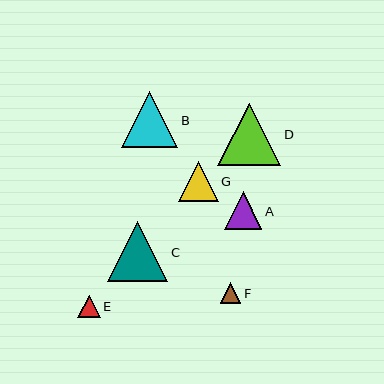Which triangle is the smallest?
Triangle F is the smallest with a size of approximately 21 pixels.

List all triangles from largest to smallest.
From largest to smallest: D, C, B, G, A, E, F.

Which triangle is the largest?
Triangle D is the largest with a size of approximately 63 pixels.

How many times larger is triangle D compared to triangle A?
Triangle D is approximately 1.7 times the size of triangle A.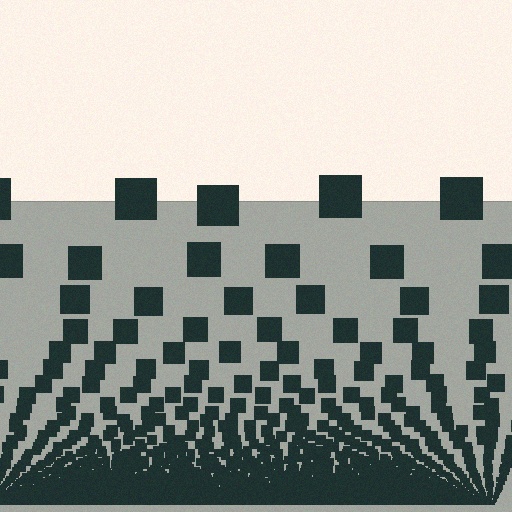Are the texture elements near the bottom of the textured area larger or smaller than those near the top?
Smaller. The gradient is inverted — elements near the bottom are smaller and denser.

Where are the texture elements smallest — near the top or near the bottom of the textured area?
Near the bottom.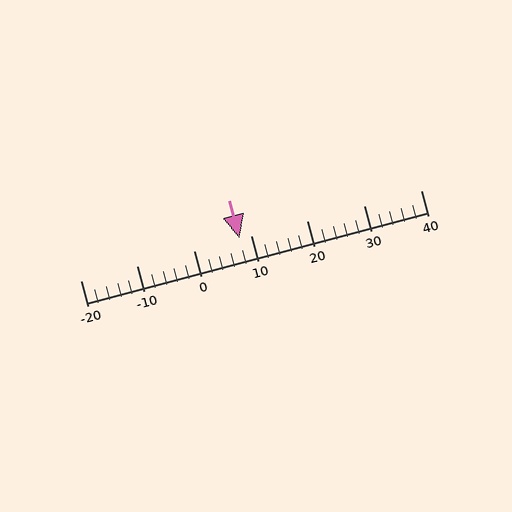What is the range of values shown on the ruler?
The ruler shows values from -20 to 40.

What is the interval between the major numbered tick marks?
The major tick marks are spaced 10 units apart.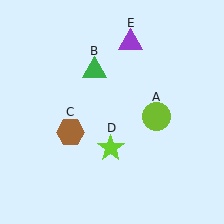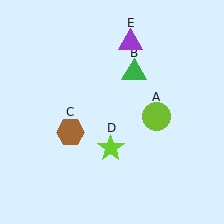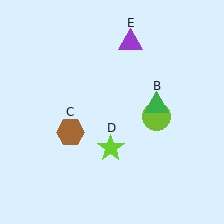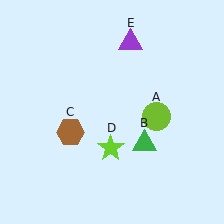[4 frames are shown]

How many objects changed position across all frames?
1 object changed position: green triangle (object B).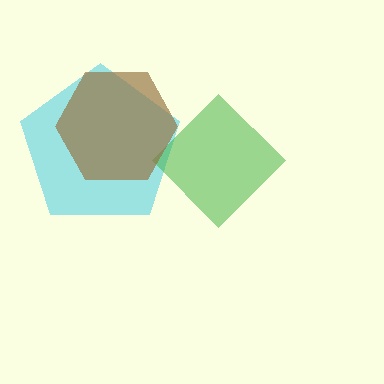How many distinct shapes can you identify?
There are 3 distinct shapes: a cyan pentagon, a green diamond, a brown hexagon.